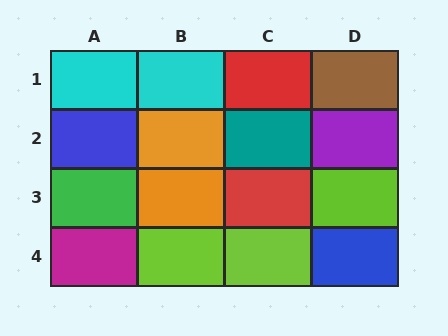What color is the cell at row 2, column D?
Purple.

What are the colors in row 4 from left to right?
Magenta, lime, lime, blue.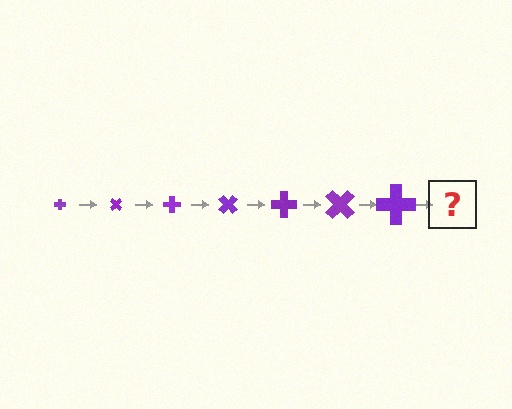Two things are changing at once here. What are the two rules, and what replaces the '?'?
The two rules are that the cross grows larger each step and it rotates 45 degrees each step. The '?' should be a cross, larger than the previous one and rotated 315 degrees from the start.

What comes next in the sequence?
The next element should be a cross, larger than the previous one and rotated 315 degrees from the start.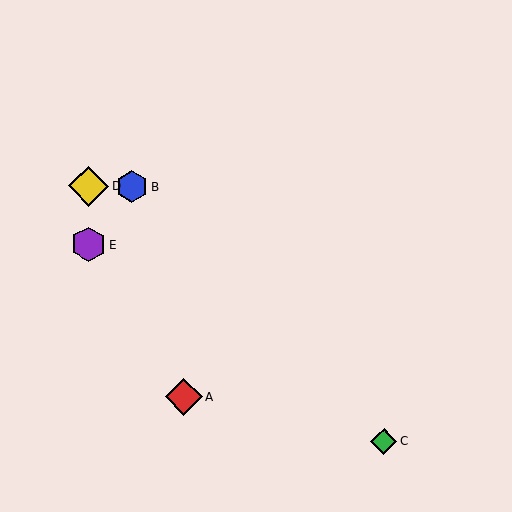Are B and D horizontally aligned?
Yes, both are at y≈186.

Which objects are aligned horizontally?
Objects B, D are aligned horizontally.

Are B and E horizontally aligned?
No, B is at y≈186 and E is at y≈244.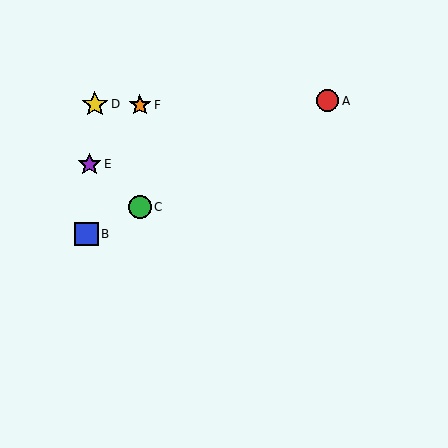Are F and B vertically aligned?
No, F is at x≈140 and B is at x≈86.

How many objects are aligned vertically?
2 objects (C, F) are aligned vertically.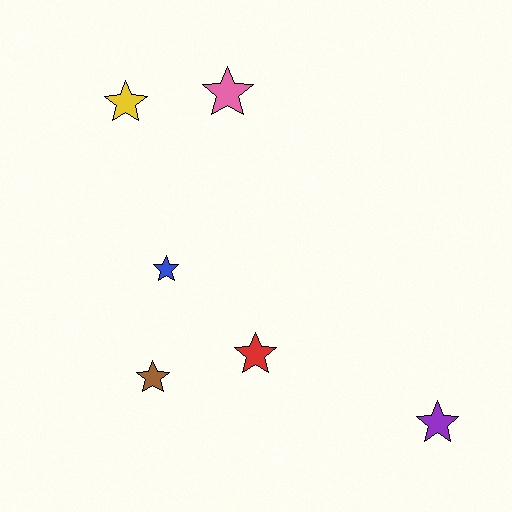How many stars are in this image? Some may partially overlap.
There are 6 stars.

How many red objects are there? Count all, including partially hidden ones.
There is 1 red object.